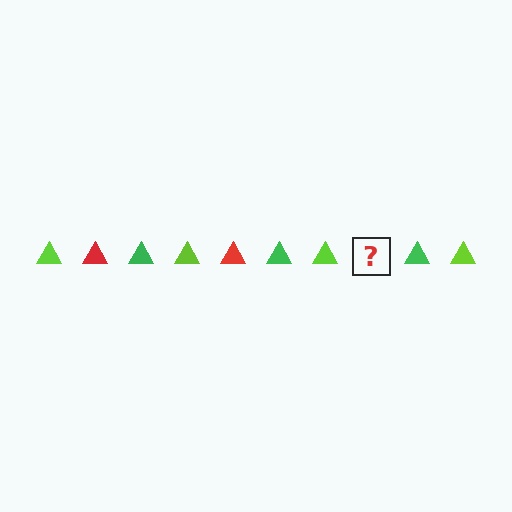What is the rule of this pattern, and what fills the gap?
The rule is that the pattern cycles through lime, red, green triangles. The gap should be filled with a red triangle.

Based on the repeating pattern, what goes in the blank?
The blank should be a red triangle.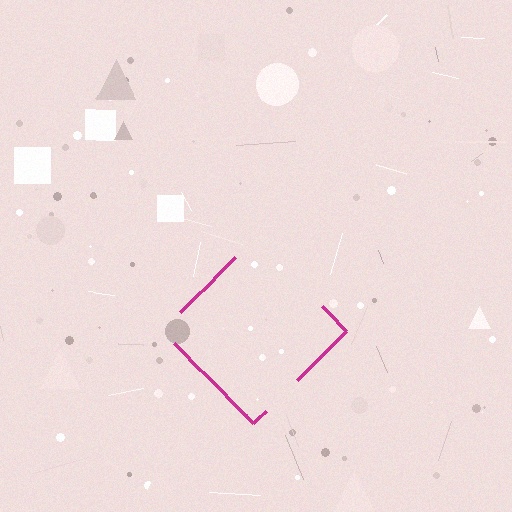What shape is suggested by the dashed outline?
The dashed outline suggests a diamond.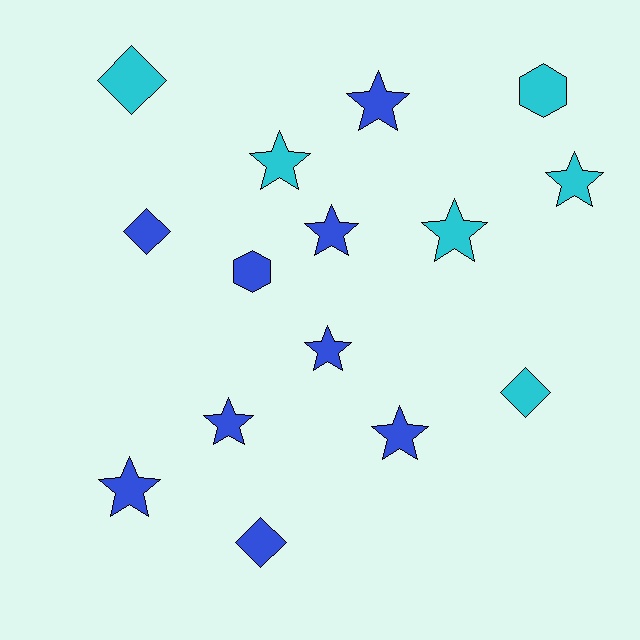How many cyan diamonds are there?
There are 2 cyan diamonds.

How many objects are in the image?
There are 15 objects.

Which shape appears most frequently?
Star, with 9 objects.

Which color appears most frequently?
Blue, with 9 objects.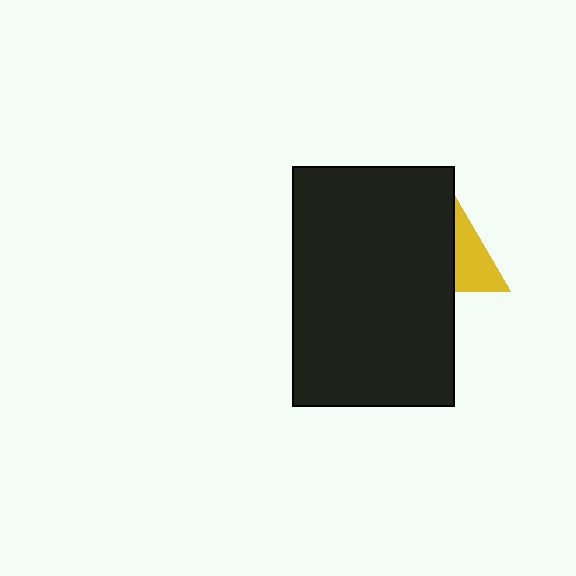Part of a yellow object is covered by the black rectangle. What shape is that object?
It is a triangle.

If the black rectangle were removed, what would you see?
You would see the complete yellow triangle.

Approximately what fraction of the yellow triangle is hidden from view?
Roughly 58% of the yellow triangle is hidden behind the black rectangle.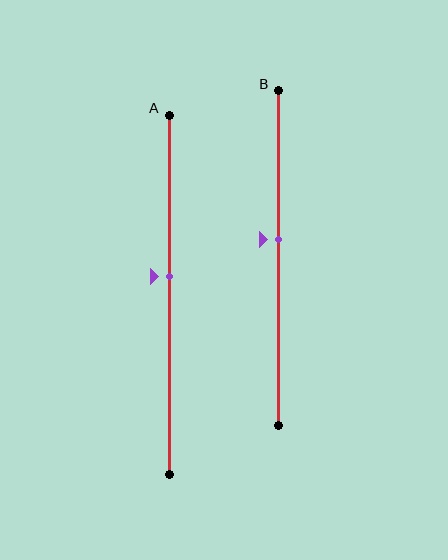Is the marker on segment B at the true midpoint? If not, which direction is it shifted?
No, the marker on segment B is shifted upward by about 6% of the segment length.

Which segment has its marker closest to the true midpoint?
Segment A has its marker closest to the true midpoint.